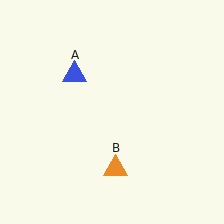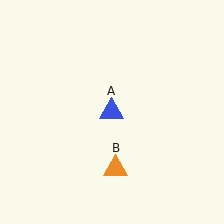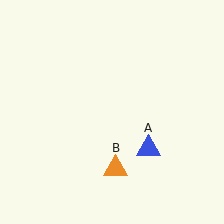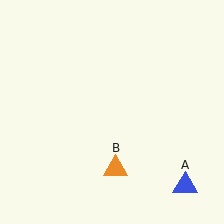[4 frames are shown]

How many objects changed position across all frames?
1 object changed position: blue triangle (object A).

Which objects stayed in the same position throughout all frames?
Orange triangle (object B) remained stationary.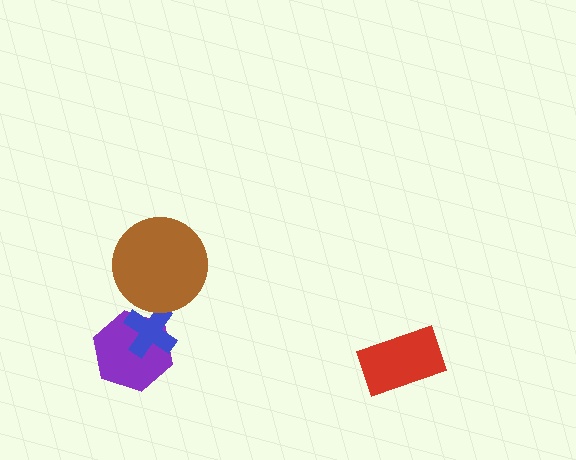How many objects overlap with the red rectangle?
0 objects overlap with the red rectangle.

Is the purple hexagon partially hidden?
Yes, it is partially covered by another shape.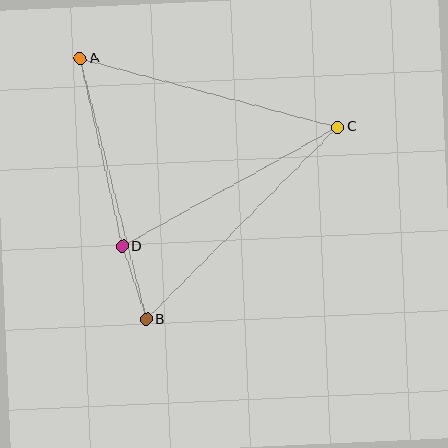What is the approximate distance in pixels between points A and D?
The distance between A and D is approximately 193 pixels.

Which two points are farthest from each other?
Points B and C are farthest from each other.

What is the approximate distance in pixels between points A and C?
The distance between A and C is approximately 267 pixels.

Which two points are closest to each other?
Points B and D are closest to each other.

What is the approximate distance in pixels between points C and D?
The distance between C and D is approximately 247 pixels.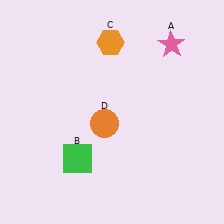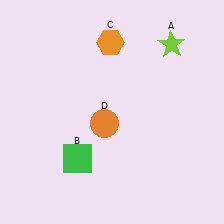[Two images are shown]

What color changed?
The star (A) changed from pink in Image 1 to lime in Image 2.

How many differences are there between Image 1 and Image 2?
There is 1 difference between the two images.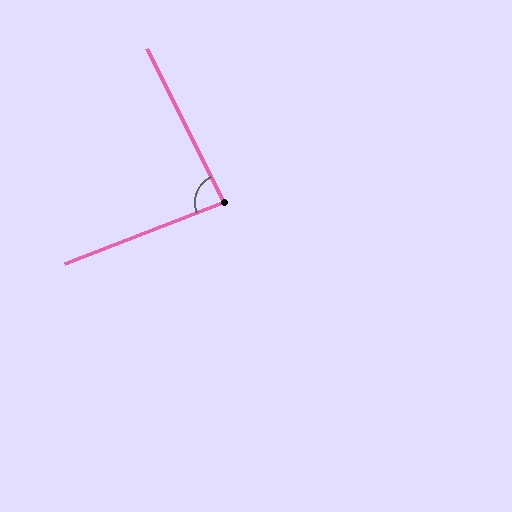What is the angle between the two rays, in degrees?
Approximately 85 degrees.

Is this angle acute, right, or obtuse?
It is acute.